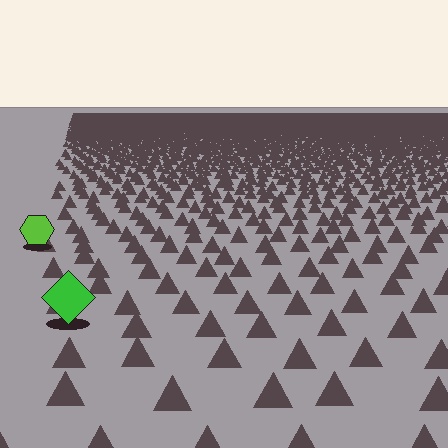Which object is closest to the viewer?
The green diamond is closest. The texture marks near it are larger and more spread out.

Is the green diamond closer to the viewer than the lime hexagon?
Yes. The green diamond is closer — you can tell from the texture gradient: the ground texture is coarser near it.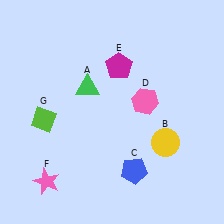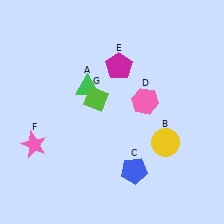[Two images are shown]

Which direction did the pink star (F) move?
The pink star (F) moved up.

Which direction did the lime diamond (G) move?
The lime diamond (G) moved right.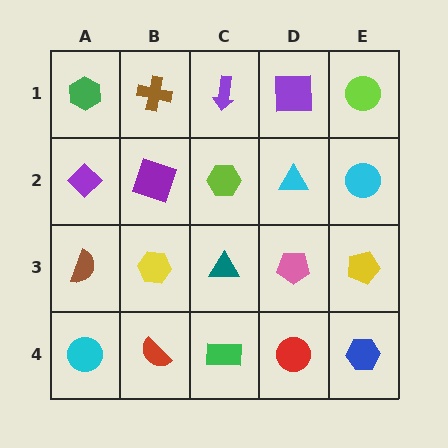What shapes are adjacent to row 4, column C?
A teal triangle (row 3, column C), a red semicircle (row 4, column B), a red circle (row 4, column D).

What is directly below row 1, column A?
A purple diamond.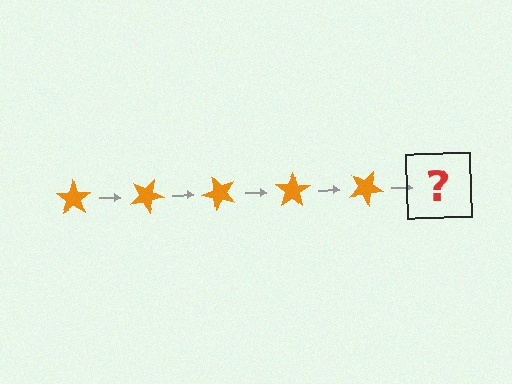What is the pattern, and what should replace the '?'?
The pattern is that the star rotates 25 degrees each step. The '?' should be an orange star rotated 125 degrees.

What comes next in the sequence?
The next element should be an orange star rotated 125 degrees.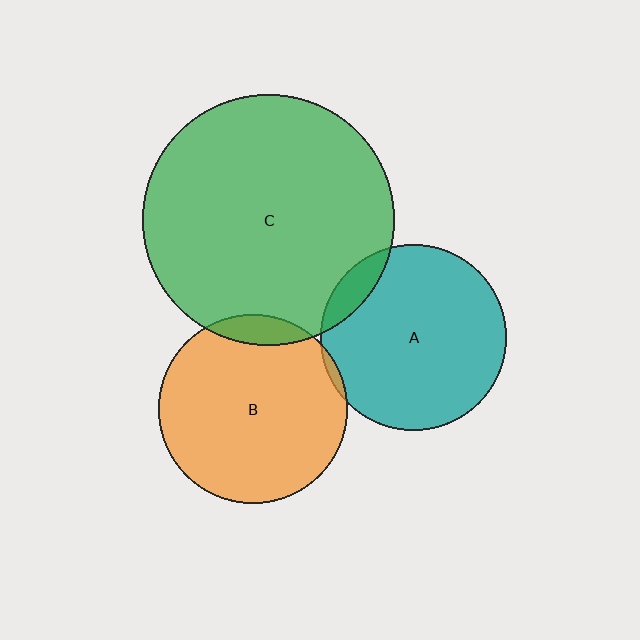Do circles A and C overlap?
Yes.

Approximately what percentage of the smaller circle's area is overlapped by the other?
Approximately 10%.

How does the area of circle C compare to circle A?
Approximately 1.8 times.